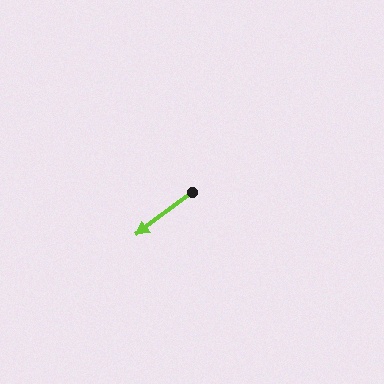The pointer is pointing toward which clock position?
Roughly 8 o'clock.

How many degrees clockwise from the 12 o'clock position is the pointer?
Approximately 233 degrees.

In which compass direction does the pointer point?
Southwest.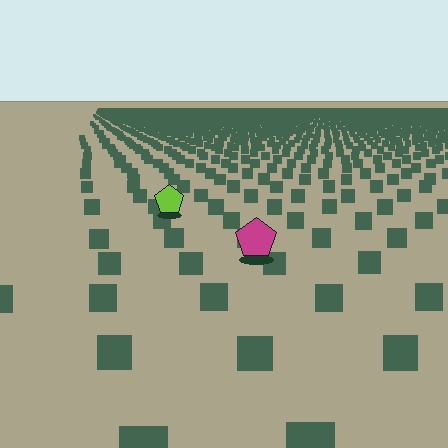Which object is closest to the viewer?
The magenta pentagon is closest. The texture marks near it are larger and more spread out.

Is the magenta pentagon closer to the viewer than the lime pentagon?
Yes. The magenta pentagon is closer — you can tell from the texture gradient: the ground texture is coarser near it.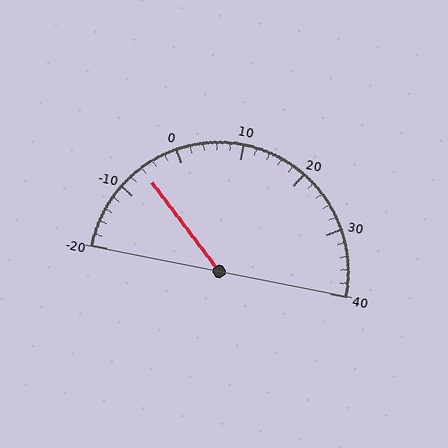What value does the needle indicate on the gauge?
The needle indicates approximately -6.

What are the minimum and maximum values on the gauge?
The gauge ranges from -20 to 40.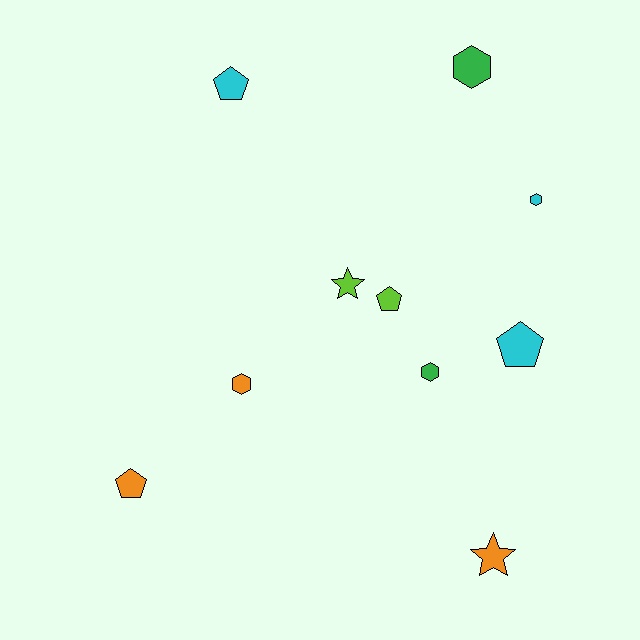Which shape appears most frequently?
Hexagon, with 4 objects.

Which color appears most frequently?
Cyan, with 3 objects.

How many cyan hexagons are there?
There is 1 cyan hexagon.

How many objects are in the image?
There are 10 objects.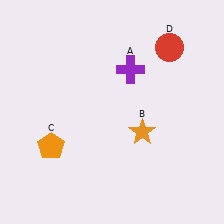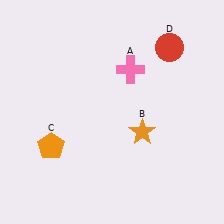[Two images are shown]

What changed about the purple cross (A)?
In Image 1, A is purple. In Image 2, it changed to pink.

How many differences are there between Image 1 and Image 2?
There is 1 difference between the two images.